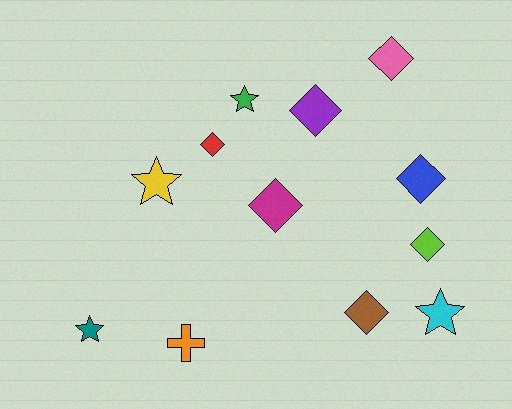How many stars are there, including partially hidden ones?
There are 4 stars.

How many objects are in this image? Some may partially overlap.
There are 12 objects.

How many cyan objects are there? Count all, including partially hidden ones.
There is 1 cyan object.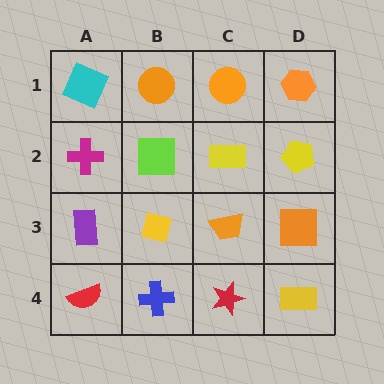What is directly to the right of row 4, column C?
A yellow rectangle.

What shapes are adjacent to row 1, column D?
A yellow pentagon (row 2, column D), an orange circle (row 1, column C).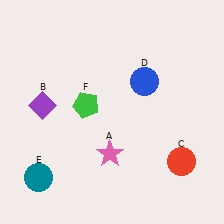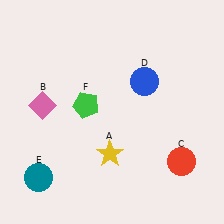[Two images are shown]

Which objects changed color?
A changed from pink to yellow. B changed from purple to pink.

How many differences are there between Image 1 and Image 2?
There are 2 differences between the two images.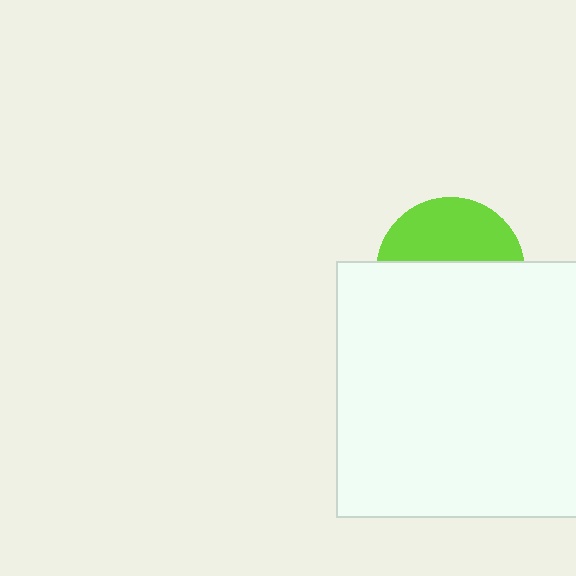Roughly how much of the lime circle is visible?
A small part of it is visible (roughly 41%).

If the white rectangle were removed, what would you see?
You would see the complete lime circle.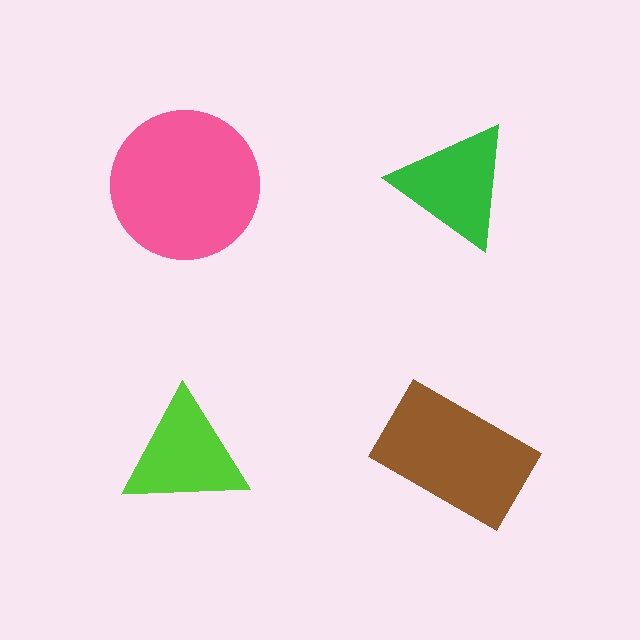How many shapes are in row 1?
2 shapes.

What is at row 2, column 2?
A brown rectangle.